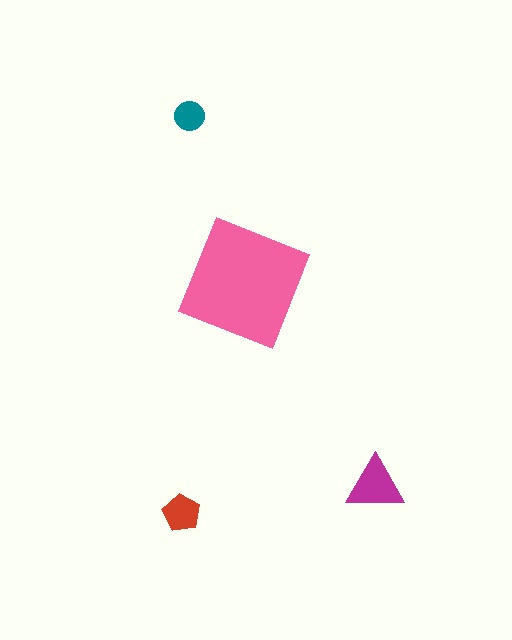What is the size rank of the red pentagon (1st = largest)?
3rd.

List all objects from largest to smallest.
The pink square, the magenta triangle, the red pentagon, the teal circle.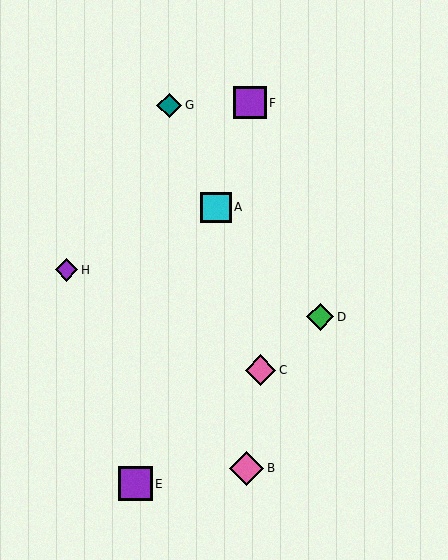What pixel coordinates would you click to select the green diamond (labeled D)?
Click at (320, 317) to select the green diamond D.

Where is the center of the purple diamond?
The center of the purple diamond is at (67, 270).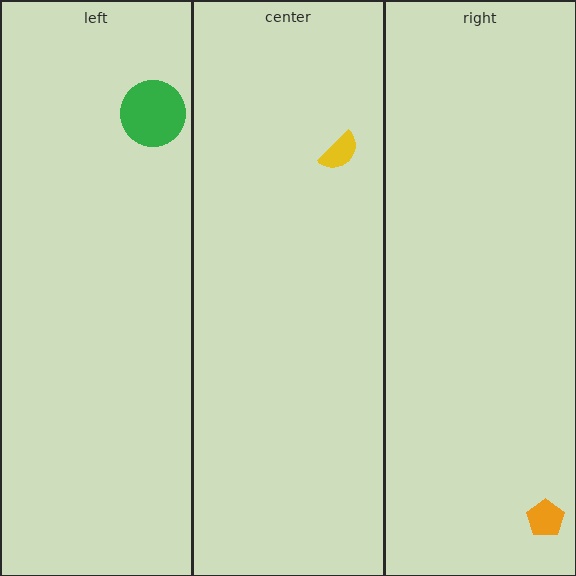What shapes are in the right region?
The orange pentagon.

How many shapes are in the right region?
1.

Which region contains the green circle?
The left region.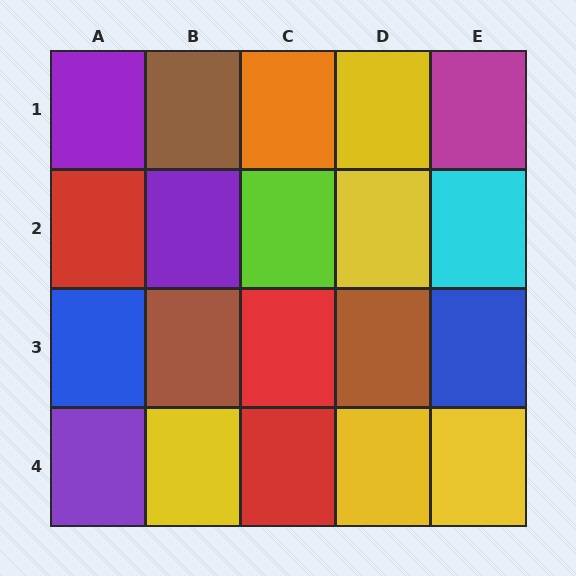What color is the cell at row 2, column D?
Yellow.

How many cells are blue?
2 cells are blue.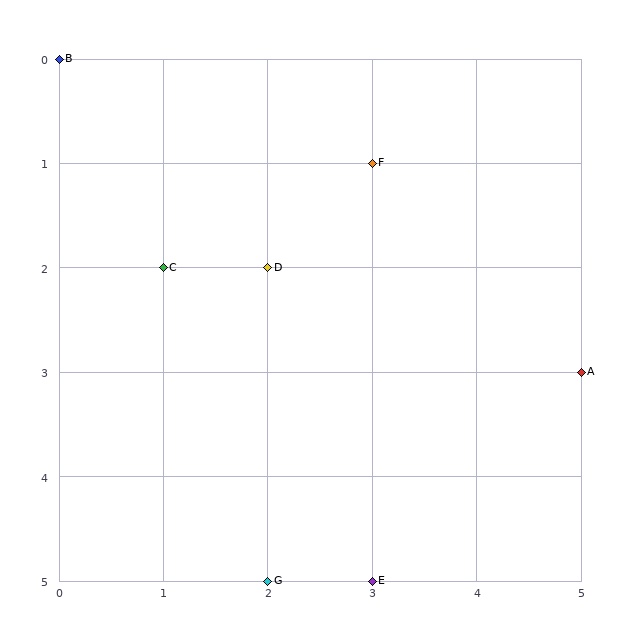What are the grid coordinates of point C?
Point C is at grid coordinates (1, 2).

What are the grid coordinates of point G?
Point G is at grid coordinates (2, 5).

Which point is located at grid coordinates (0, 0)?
Point B is at (0, 0).